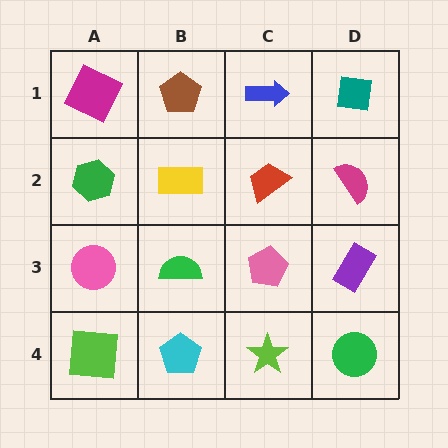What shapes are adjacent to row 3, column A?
A green hexagon (row 2, column A), a lime square (row 4, column A), a green semicircle (row 3, column B).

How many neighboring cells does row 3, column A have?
3.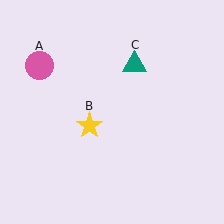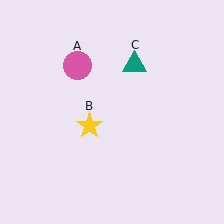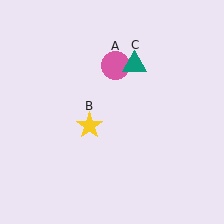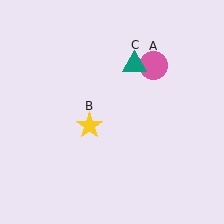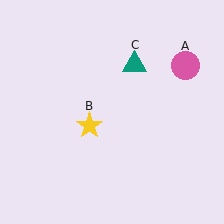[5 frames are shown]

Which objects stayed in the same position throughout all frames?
Yellow star (object B) and teal triangle (object C) remained stationary.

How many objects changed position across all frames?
1 object changed position: pink circle (object A).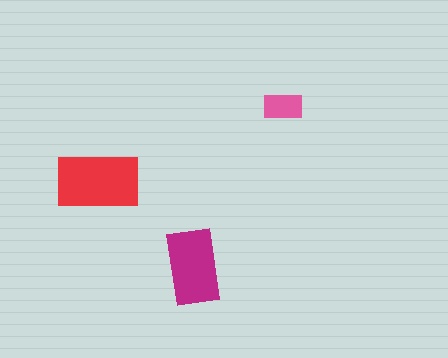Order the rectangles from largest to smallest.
the red one, the magenta one, the pink one.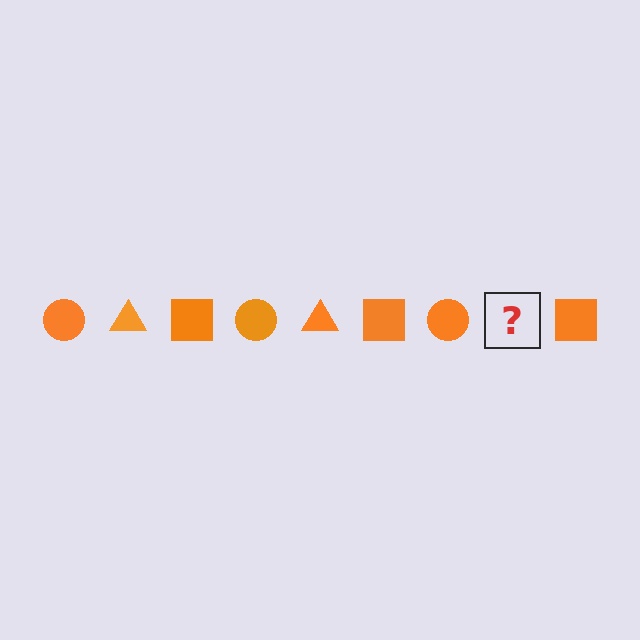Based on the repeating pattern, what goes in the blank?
The blank should be an orange triangle.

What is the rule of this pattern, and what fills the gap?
The rule is that the pattern cycles through circle, triangle, square shapes in orange. The gap should be filled with an orange triangle.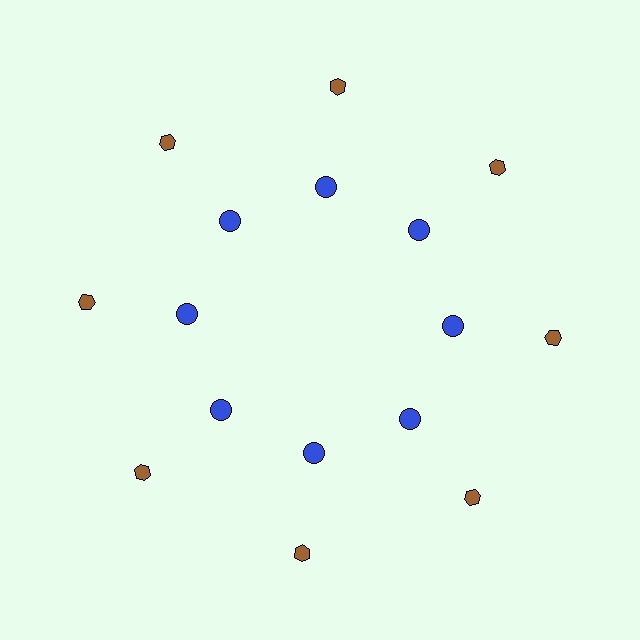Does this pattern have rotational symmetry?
Yes, this pattern has 8-fold rotational symmetry. It looks the same after rotating 45 degrees around the center.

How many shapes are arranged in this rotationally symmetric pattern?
There are 16 shapes, arranged in 8 groups of 2.